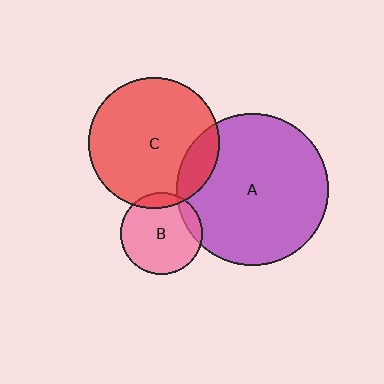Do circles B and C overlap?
Yes.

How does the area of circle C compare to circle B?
Approximately 2.5 times.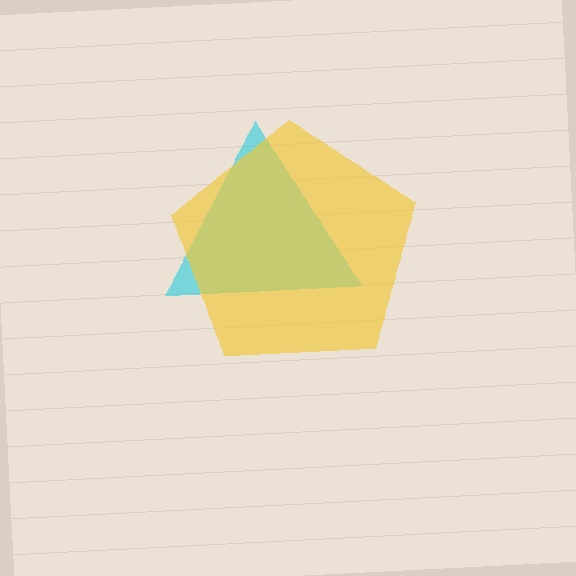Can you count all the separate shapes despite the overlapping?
Yes, there are 2 separate shapes.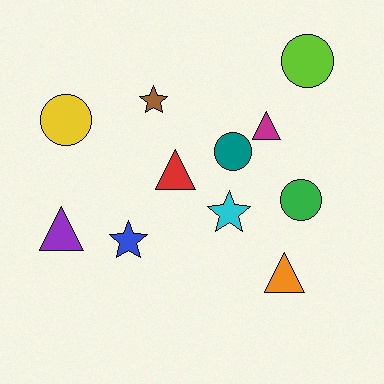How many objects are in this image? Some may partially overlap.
There are 11 objects.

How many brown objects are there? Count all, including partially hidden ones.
There is 1 brown object.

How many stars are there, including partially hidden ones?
There are 3 stars.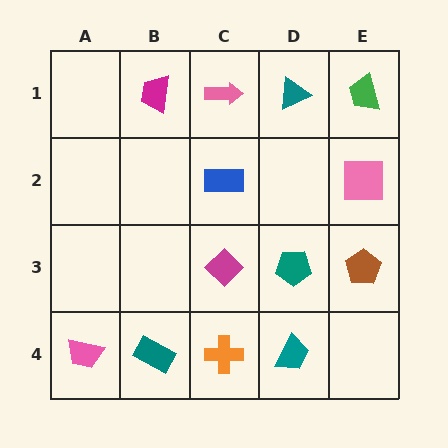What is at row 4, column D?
A teal trapezoid.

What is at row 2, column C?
A blue rectangle.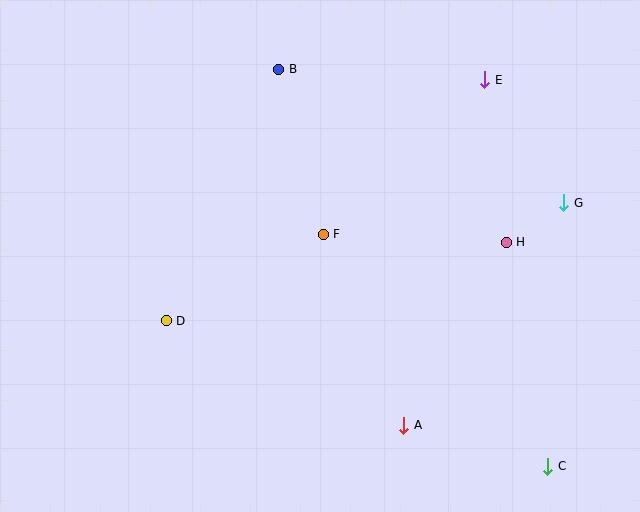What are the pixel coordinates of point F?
Point F is at (323, 234).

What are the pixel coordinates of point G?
Point G is at (564, 203).